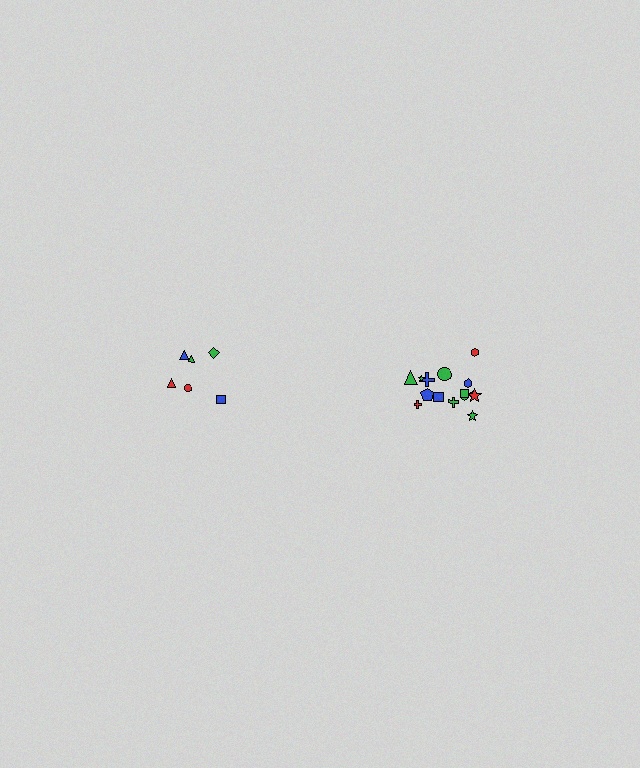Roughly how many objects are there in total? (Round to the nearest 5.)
Roughly 20 objects in total.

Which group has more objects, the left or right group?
The right group.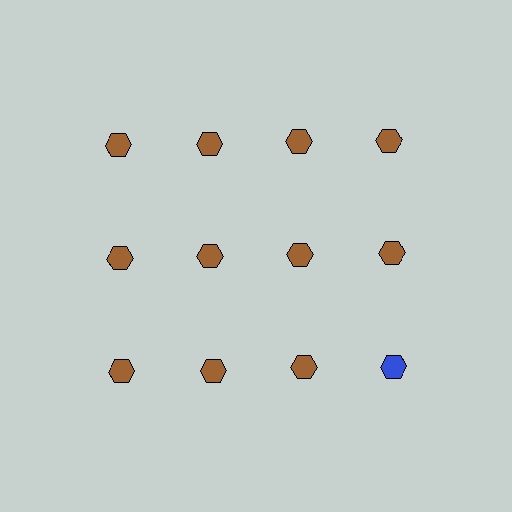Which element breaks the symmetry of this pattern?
The blue hexagon in the third row, second from right column breaks the symmetry. All other shapes are brown hexagons.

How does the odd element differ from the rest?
It has a different color: blue instead of brown.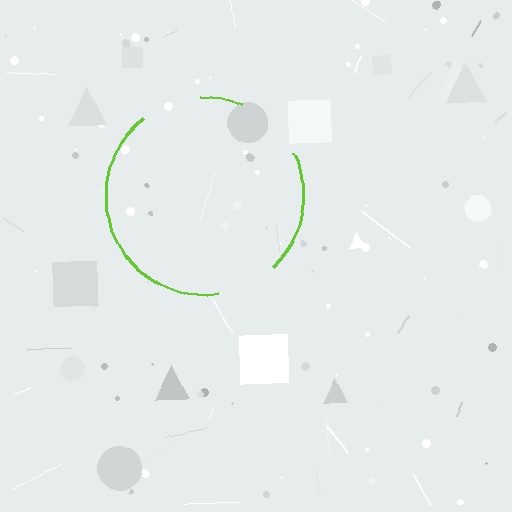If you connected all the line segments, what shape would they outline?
They would outline a circle.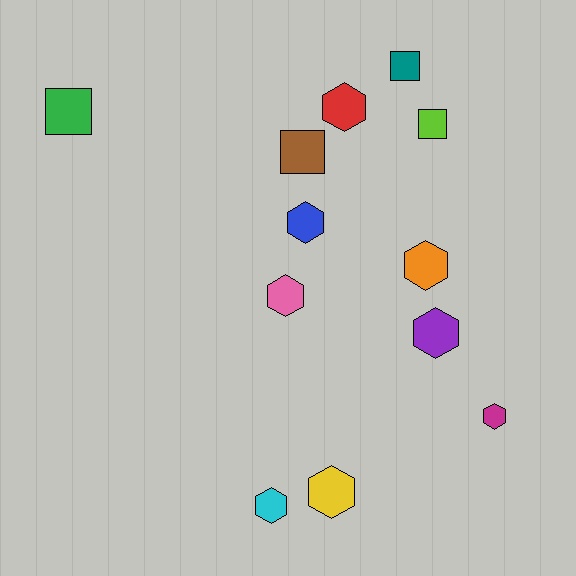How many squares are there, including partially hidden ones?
There are 4 squares.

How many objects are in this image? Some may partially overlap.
There are 12 objects.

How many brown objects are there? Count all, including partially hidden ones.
There is 1 brown object.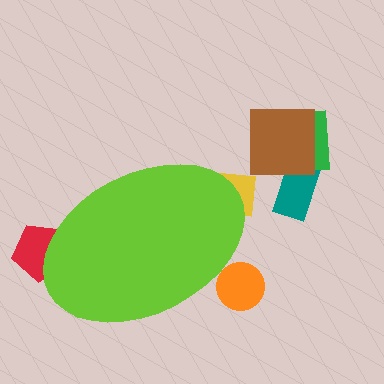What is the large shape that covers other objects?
A lime ellipse.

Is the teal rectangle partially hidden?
No, the teal rectangle is fully visible.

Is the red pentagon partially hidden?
Yes, the red pentagon is partially hidden behind the lime ellipse.